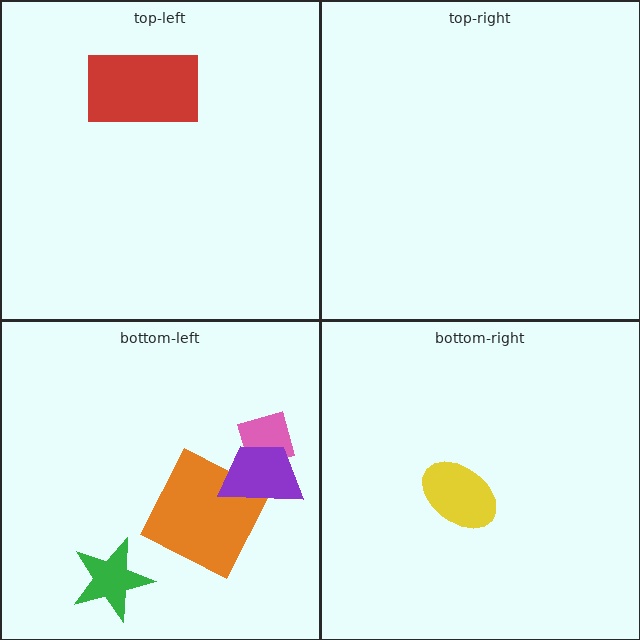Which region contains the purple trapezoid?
The bottom-left region.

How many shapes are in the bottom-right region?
1.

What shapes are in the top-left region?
The red rectangle.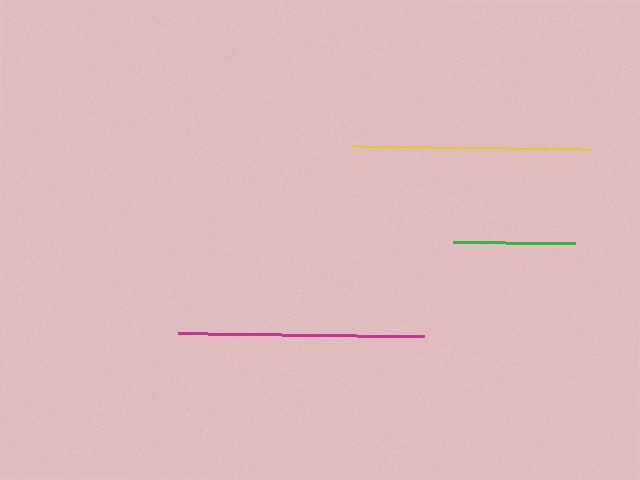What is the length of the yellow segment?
The yellow segment is approximately 239 pixels long.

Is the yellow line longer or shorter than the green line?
The yellow line is longer than the green line.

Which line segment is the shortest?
The green line is the shortest at approximately 122 pixels.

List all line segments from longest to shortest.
From longest to shortest: magenta, yellow, green.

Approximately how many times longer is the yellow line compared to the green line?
The yellow line is approximately 2.0 times the length of the green line.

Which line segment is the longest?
The magenta line is the longest at approximately 247 pixels.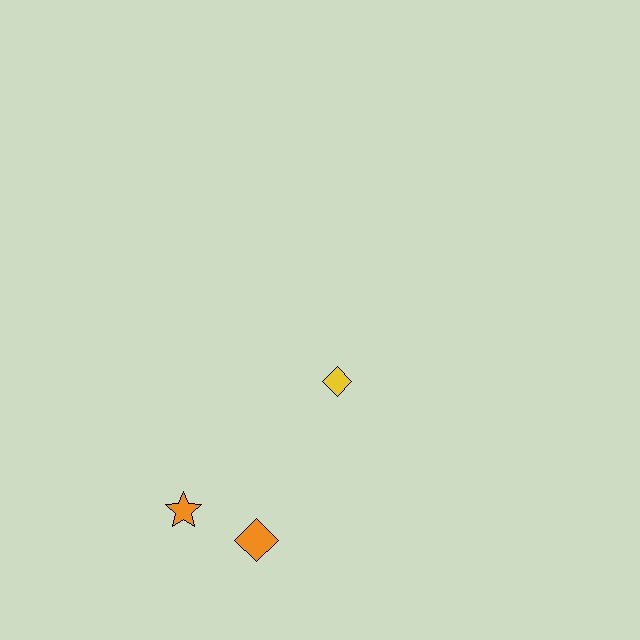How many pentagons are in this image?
There are no pentagons.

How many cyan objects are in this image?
There are no cyan objects.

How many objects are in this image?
There are 3 objects.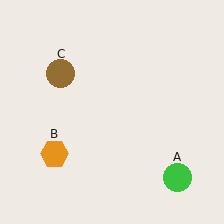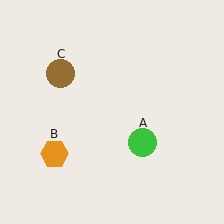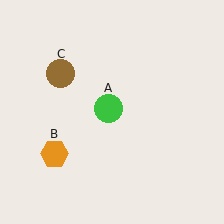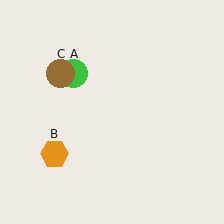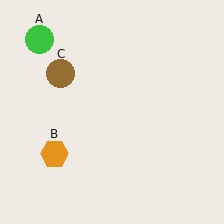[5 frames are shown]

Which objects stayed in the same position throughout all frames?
Orange hexagon (object B) and brown circle (object C) remained stationary.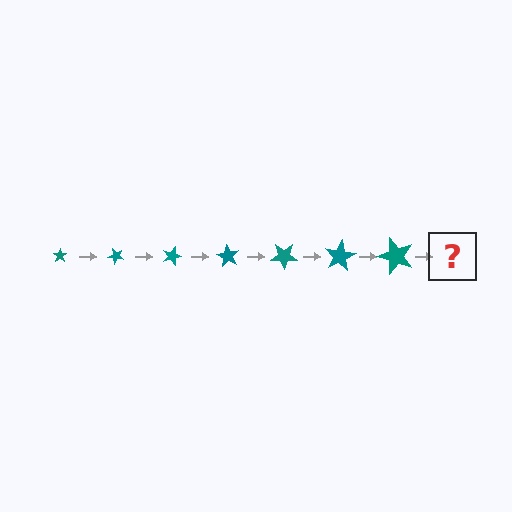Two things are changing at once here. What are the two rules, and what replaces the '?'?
The two rules are that the star grows larger each step and it rotates 45 degrees each step. The '?' should be a star, larger than the previous one and rotated 315 degrees from the start.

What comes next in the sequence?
The next element should be a star, larger than the previous one and rotated 315 degrees from the start.